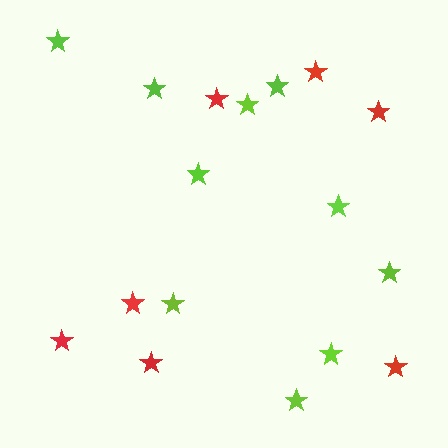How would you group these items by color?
There are 2 groups: one group of lime stars (10) and one group of red stars (7).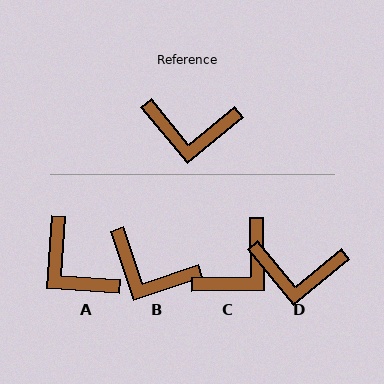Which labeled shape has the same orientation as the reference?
D.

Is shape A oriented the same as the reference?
No, it is off by about 43 degrees.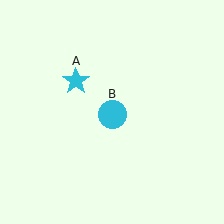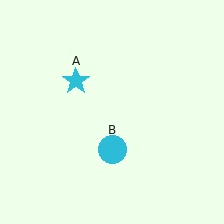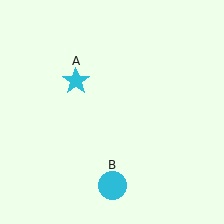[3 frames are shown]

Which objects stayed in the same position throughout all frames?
Cyan star (object A) remained stationary.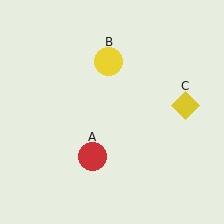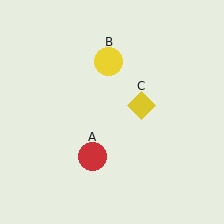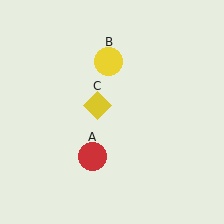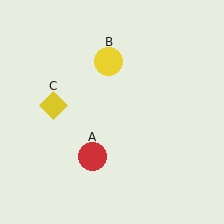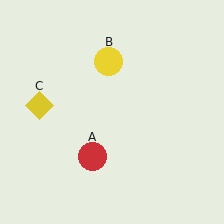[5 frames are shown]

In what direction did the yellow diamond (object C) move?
The yellow diamond (object C) moved left.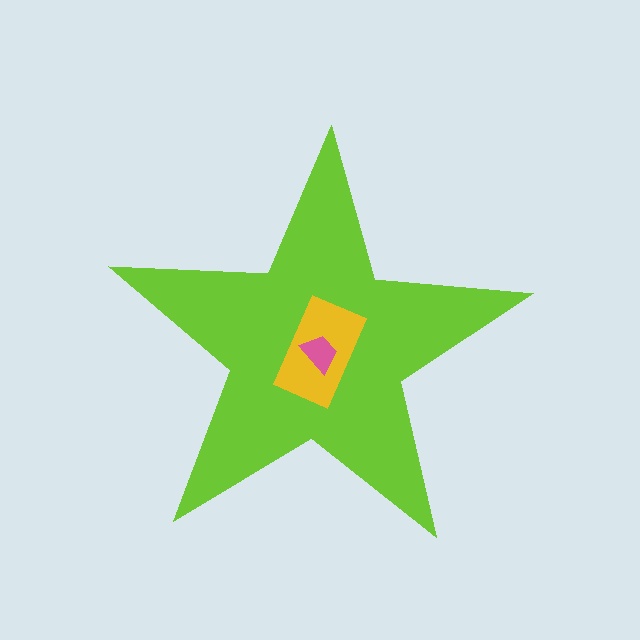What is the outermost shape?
The lime star.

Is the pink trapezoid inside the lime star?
Yes.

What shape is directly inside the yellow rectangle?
The pink trapezoid.